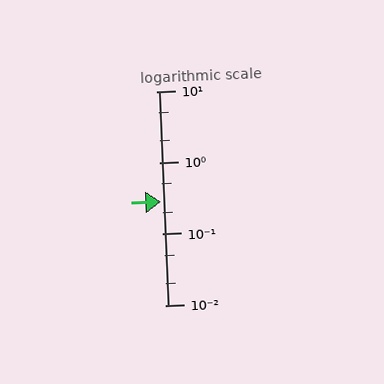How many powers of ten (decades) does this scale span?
The scale spans 3 decades, from 0.01 to 10.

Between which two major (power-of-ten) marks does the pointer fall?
The pointer is between 0.1 and 1.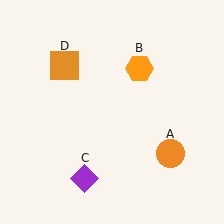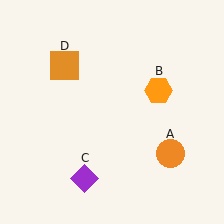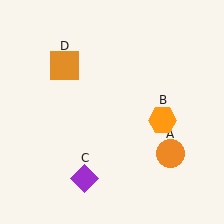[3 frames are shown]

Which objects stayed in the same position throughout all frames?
Orange circle (object A) and purple diamond (object C) and orange square (object D) remained stationary.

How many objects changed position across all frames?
1 object changed position: orange hexagon (object B).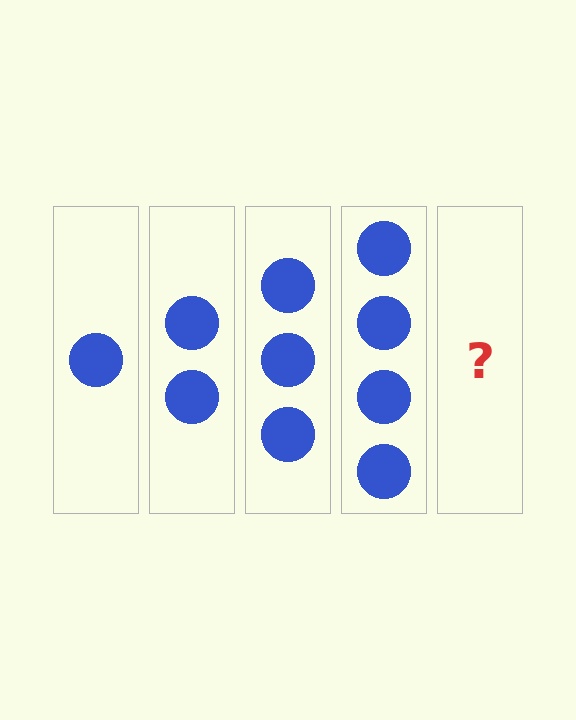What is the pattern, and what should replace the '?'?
The pattern is that each step adds one more circle. The '?' should be 5 circles.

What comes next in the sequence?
The next element should be 5 circles.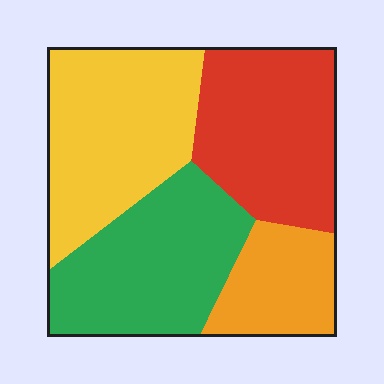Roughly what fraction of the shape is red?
Red covers around 25% of the shape.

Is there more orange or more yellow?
Yellow.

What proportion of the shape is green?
Green covers roughly 30% of the shape.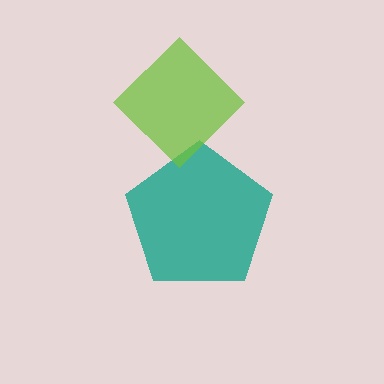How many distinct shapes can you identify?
There are 2 distinct shapes: a teal pentagon, a lime diamond.